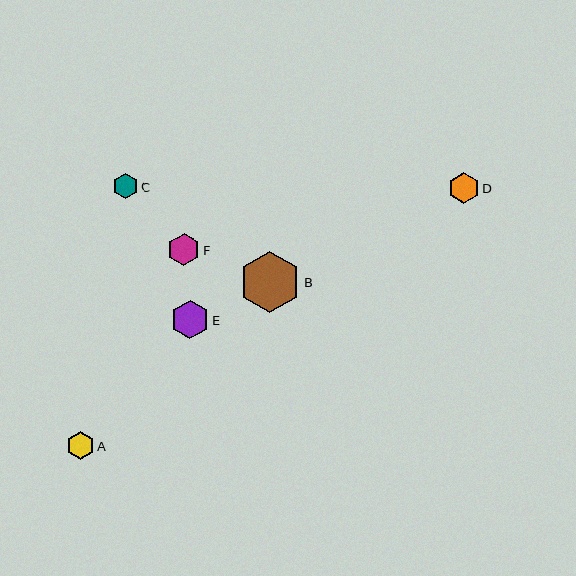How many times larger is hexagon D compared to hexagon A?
Hexagon D is approximately 1.1 times the size of hexagon A.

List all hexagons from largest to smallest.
From largest to smallest: B, E, F, D, A, C.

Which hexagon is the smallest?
Hexagon C is the smallest with a size of approximately 25 pixels.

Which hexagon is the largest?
Hexagon B is the largest with a size of approximately 62 pixels.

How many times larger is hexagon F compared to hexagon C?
Hexagon F is approximately 1.3 times the size of hexagon C.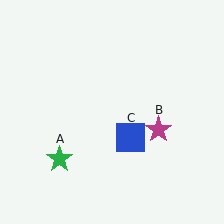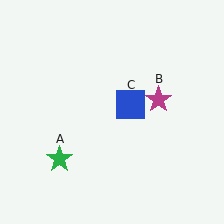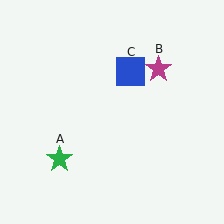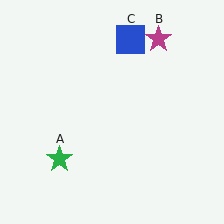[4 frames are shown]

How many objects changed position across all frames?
2 objects changed position: magenta star (object B), blue square (object C).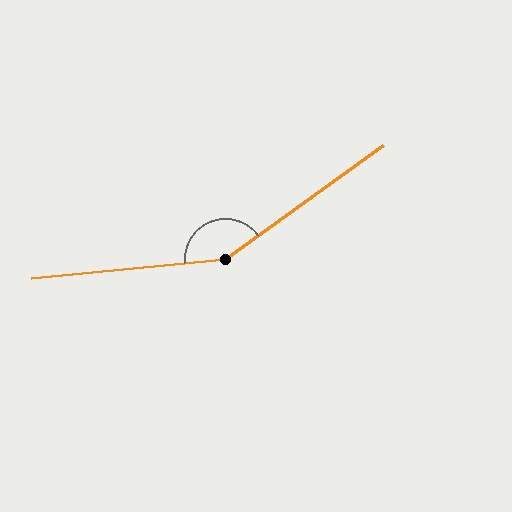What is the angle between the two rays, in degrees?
Approximately 150 degrees.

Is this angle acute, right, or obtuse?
It is obtuse.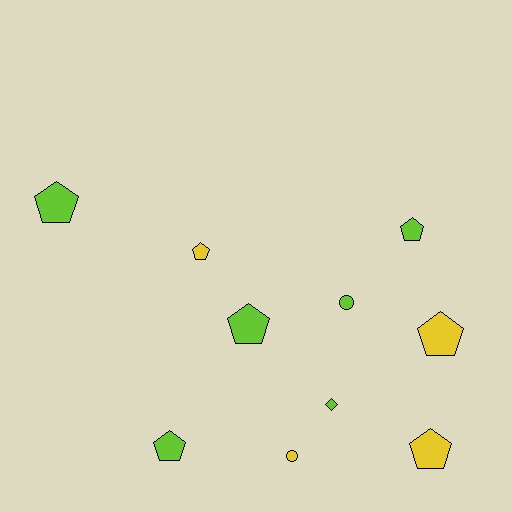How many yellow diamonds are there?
There are no yellow diamonds.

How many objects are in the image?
There are 10 objects.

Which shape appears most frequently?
Pentagon, with 7 objects.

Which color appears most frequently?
Lime, with 6 objects.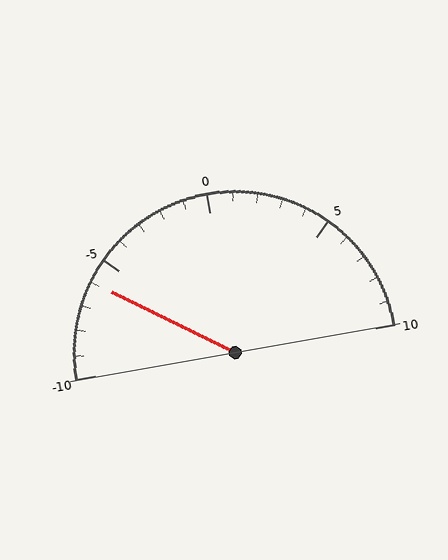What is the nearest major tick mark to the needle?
The nearest major tick mark is -5.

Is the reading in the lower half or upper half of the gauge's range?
The reading is in the lower half of the range (-10 to 10).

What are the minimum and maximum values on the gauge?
The gauge ranges from -10 to 10.